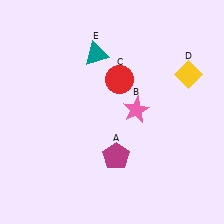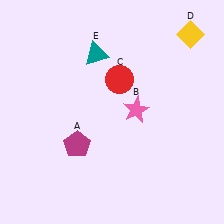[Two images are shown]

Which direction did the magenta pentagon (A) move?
The magenta pentagon (A) moved left.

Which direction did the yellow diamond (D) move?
The yellow diamond (D) moved up.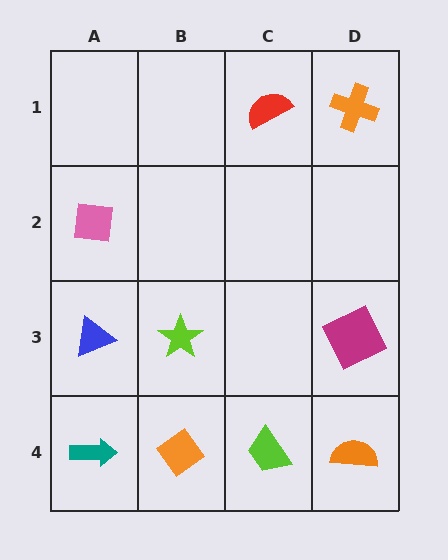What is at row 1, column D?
An orange cross.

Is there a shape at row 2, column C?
No, that cell is empty.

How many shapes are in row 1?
2 shapes.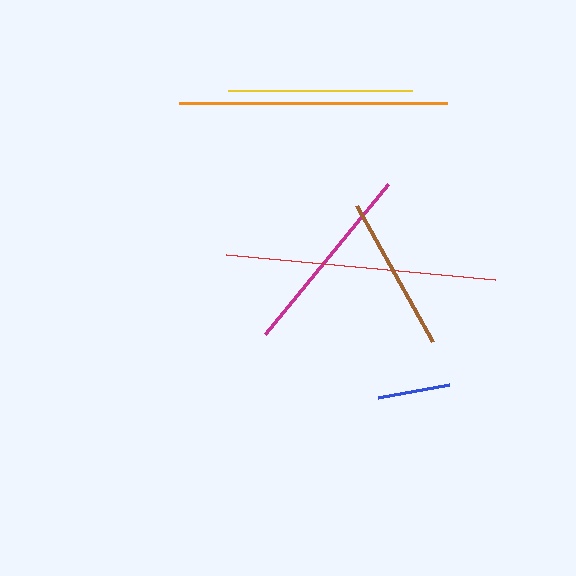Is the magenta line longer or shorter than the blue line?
The magenta line is longer than the blue line.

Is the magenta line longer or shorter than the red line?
The red line is longer than the magenta line.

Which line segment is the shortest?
The blue line is the shortest at approximately 72 pixels.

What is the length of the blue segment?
The blue segment is approximately 72 pixels long.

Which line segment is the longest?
The red line is the longest at approximately 270 pixels.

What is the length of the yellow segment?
The yellow segment is approximately 184 pixels long.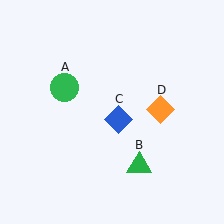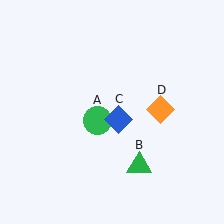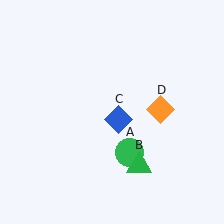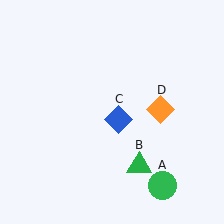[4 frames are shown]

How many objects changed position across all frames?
1 object changed position: green circle (object A).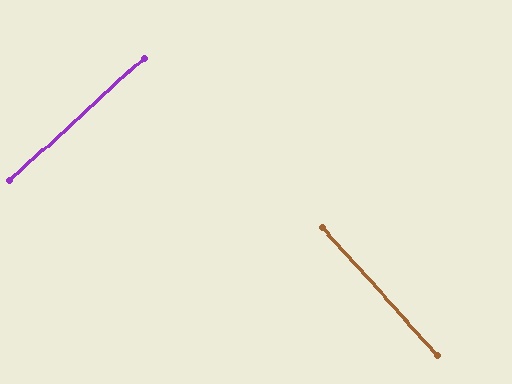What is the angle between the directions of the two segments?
Approximately 90 degrees.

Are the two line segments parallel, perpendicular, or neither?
Perpendicular — they meet at approximately 90°.